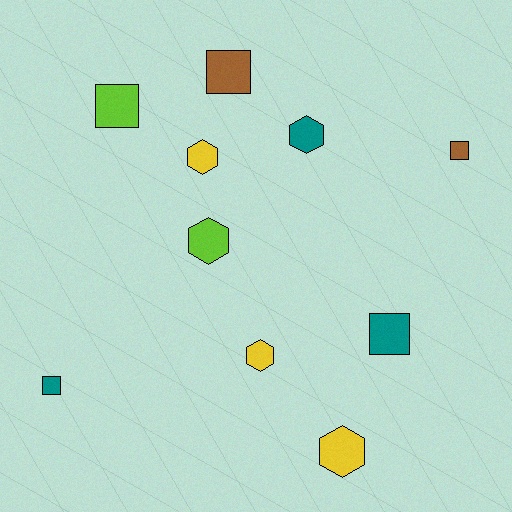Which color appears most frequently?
Teal, with 3 objects.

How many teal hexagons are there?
There is 1 teal hexagon.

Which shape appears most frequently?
Hexagon, with 5 objects.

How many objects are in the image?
There are 10 objects.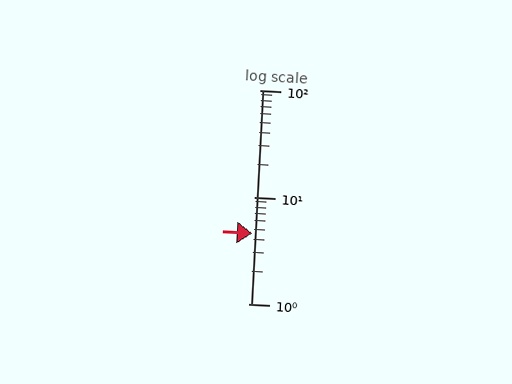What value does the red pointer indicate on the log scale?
The pointer indicates approximately 4.6.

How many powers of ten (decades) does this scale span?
The scale spans 2 decades, from 1 to 100.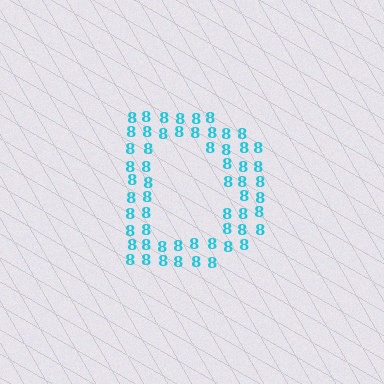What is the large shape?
The large shape is the letter D.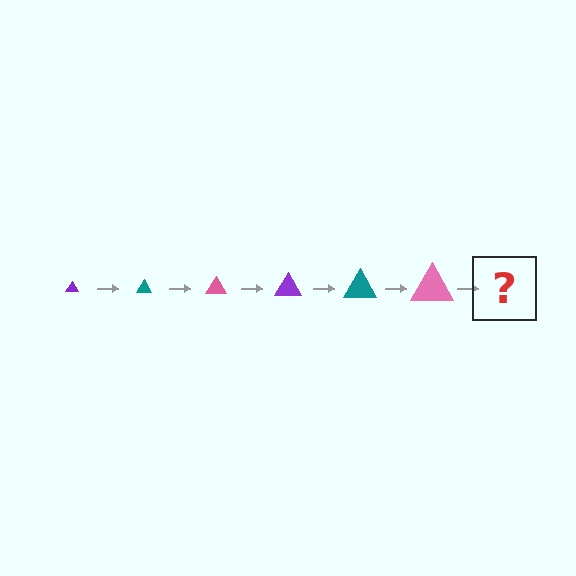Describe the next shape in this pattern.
It should be a purple triangle, larger than the previous one.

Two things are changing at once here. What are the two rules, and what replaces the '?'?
The two rules are that the triangle grows larger each step and the color cycles through purple, teal, and pink. The '?' should be a purple triangle, larger than the previous one.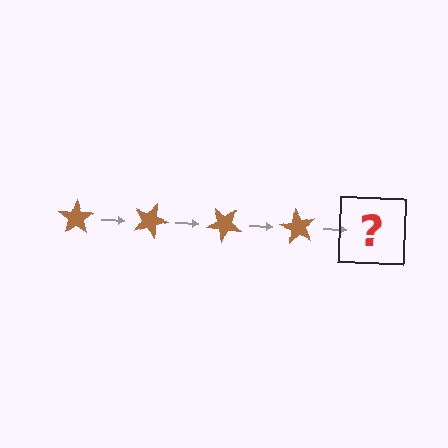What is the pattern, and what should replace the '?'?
The pattern is that the star rotates 20 degrees each step. The '?' should be a brown star rotated 80 degrees.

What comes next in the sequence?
The next element should be a brown star rotated 80 degrees.